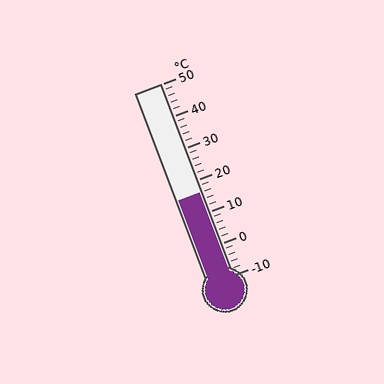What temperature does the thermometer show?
The thermometer shows approximately 16°C.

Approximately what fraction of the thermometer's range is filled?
The thermometer is filled to approximately 45% of its range.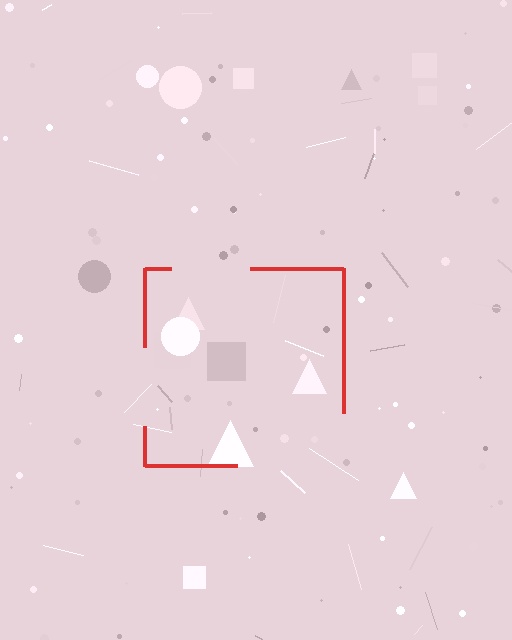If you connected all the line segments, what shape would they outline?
They would outline a square.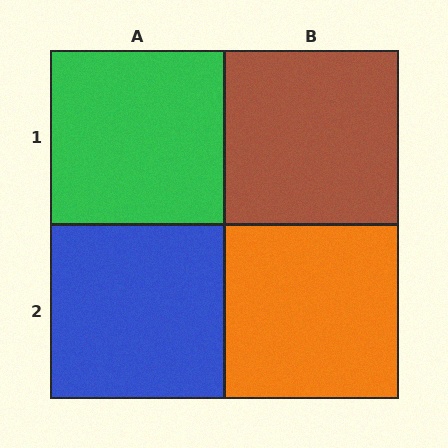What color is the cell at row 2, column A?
Blue.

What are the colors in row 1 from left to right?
Green, brown.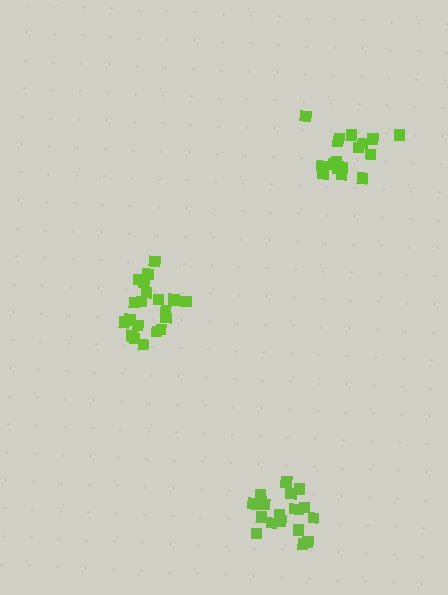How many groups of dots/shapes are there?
There are 3 groups.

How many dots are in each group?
Group 1: 20 dots, Group 2: 19 dots, Group 3: 19 dots (58 total).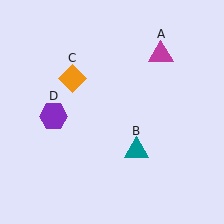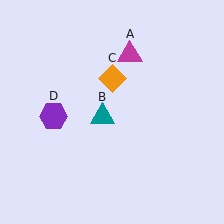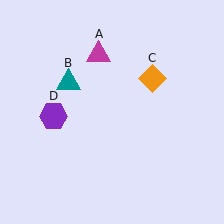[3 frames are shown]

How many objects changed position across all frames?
3 objects changed position: magenta triangle (object A), teal triangle (object B), orange diamond (object C).